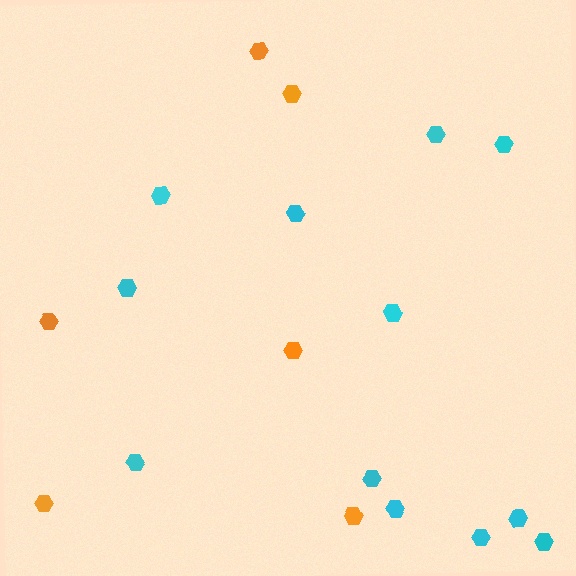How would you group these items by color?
There are 2 groups: one group of orange hexagons (6) and one group of cyan hexagons (12).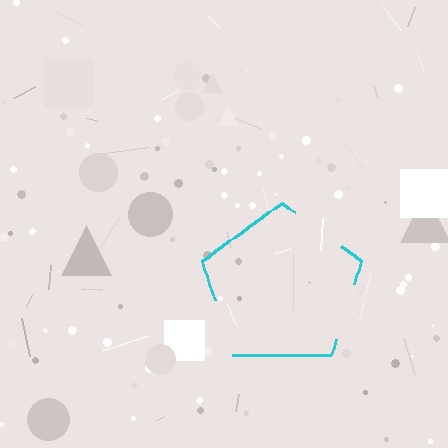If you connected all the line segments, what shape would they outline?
They would outline a pentagon.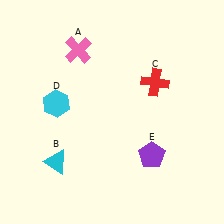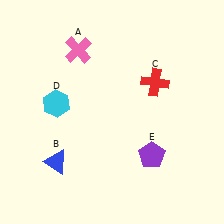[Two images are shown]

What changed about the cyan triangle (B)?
In Image 1, B is cyan. In Image 2, it changed to blue.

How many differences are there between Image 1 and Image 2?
There is 1 difference between the two images.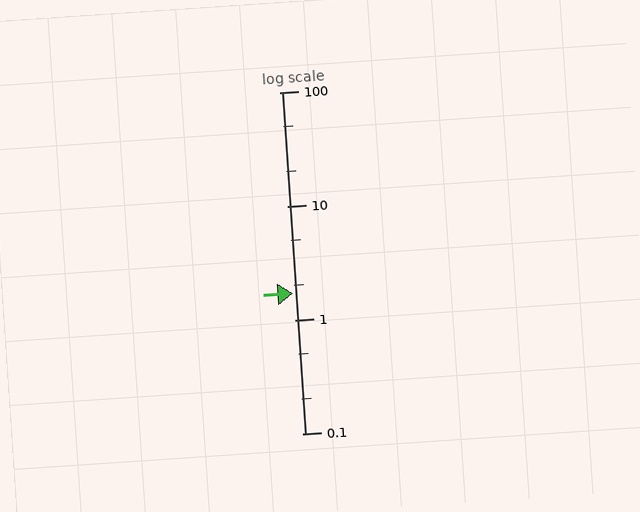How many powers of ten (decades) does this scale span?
The scale spans 3 decades, from 0.1 to 100.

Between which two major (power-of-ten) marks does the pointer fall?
The pointer is between 1 and 10.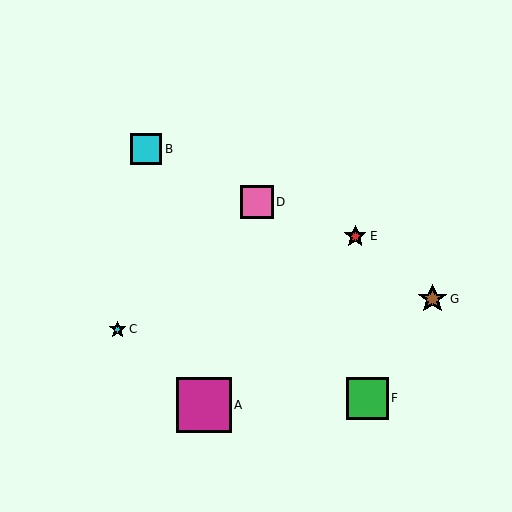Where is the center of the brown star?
The center of the brown star is at (432, 299).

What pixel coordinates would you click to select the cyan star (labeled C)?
Click at (118, 329) to select the cyan star C.